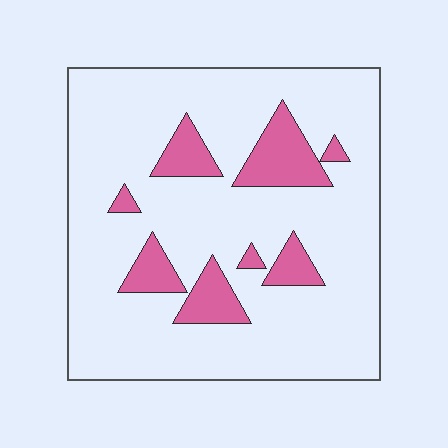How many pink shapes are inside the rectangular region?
8.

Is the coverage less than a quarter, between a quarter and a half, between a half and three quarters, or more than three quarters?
Less than a quarter.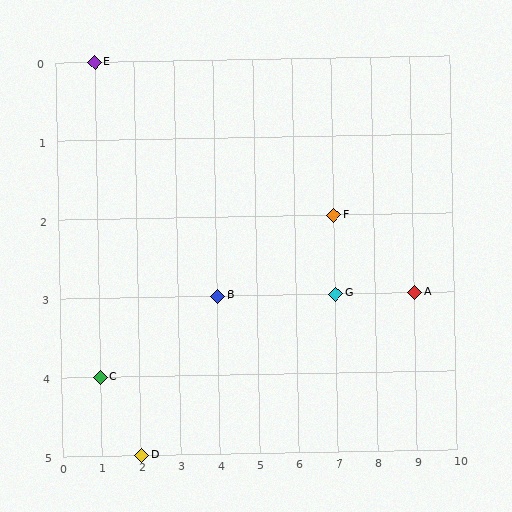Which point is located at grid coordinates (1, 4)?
Point C is at (1, 4).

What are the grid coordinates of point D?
Point D is at grid coordinates (2, 5).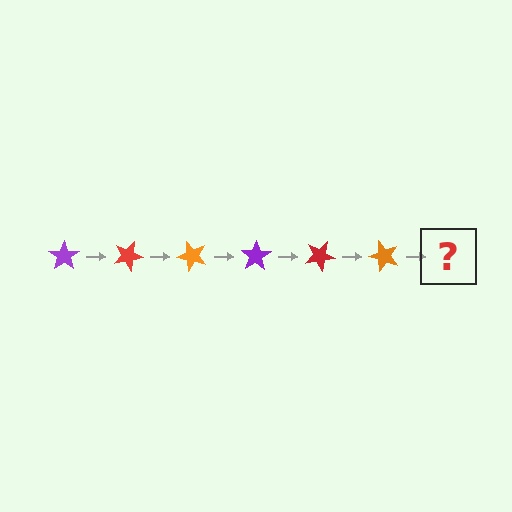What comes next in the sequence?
The next element should be a purple star, rotated 150 degrees from the start.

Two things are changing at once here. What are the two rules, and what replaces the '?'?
The two rules are that it rotates 25 degrees each step and the color cycles through purple, red, and orange. The '?' should be a purple star, rotated 150 degrees from the start.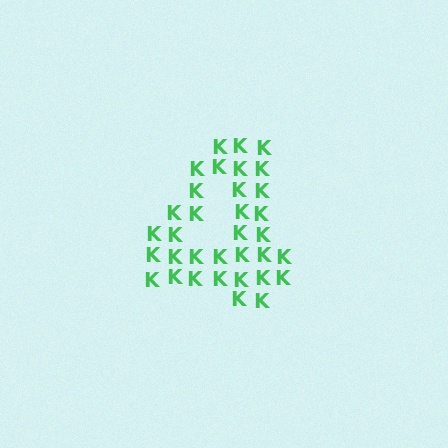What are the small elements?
The small elements are letter K's.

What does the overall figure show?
The overall figure shows the digit 4.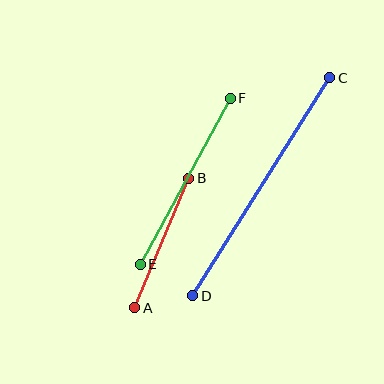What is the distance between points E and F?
The distance is approximately 189 pixels.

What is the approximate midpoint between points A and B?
The midpoint is at approximately (162, 243) pixels.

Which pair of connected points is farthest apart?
Points C and D are farthest apart.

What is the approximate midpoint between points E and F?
The midpoint is at approximately (185, 181) pixels.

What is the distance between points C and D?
The distance is approximately 257 pixels.